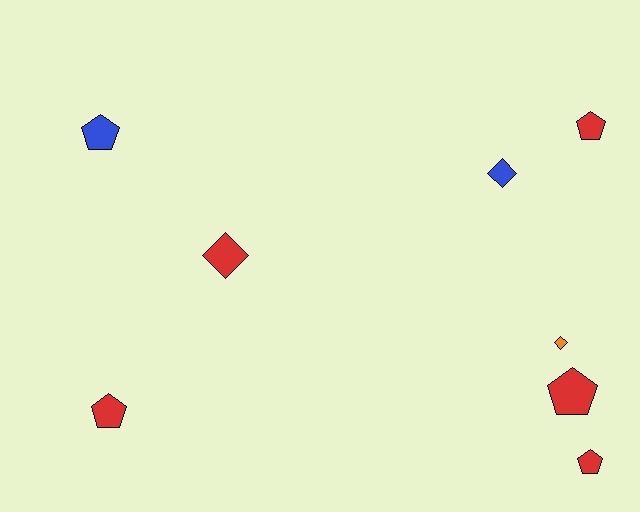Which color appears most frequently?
Red, with 5 objects.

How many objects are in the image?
There are 8 objects.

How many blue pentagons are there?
There is 1 blue pentagon.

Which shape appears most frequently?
Pentagon, with 5 objects.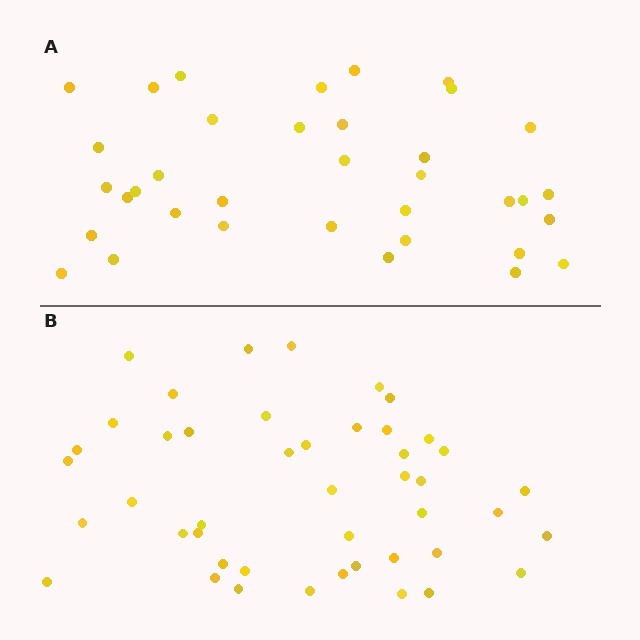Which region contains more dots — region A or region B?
Region B (the bottom region) has more dots.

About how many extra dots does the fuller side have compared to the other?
Region B has roughly 8 or so more dots than region A.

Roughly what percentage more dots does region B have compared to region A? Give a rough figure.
About 25% more.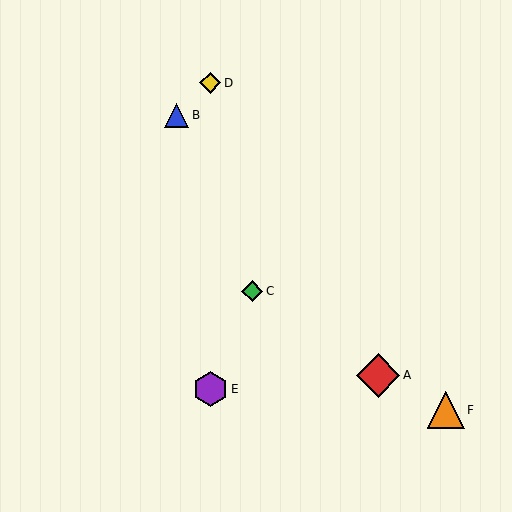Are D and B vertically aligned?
No, D is at x≈210 and B is at x≈177.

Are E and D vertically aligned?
Yes, both are at x≈210.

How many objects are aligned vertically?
2 objects (D, E) are aligned vertically.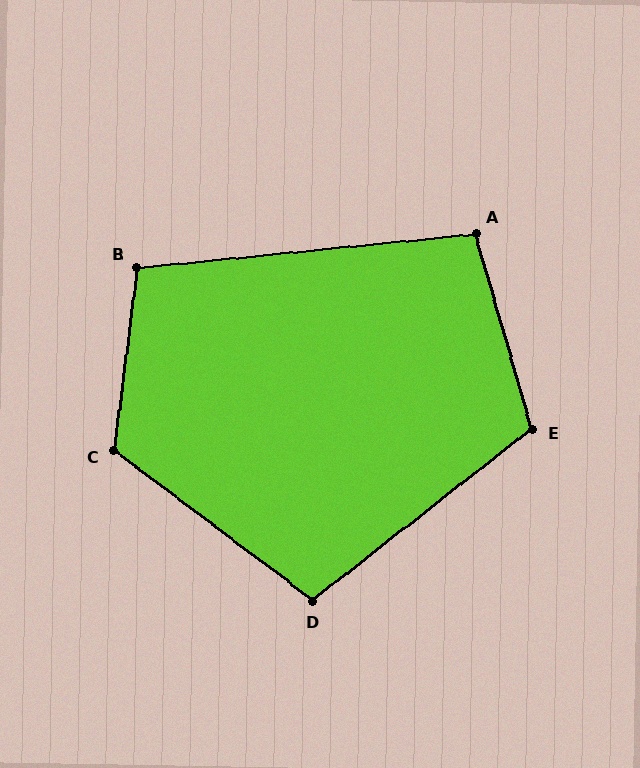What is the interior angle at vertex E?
Approximately 112 degrees (obtuse).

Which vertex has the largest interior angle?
C, at approximately 120 degrees.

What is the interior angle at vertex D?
Approximately 105 degrees (obtuse).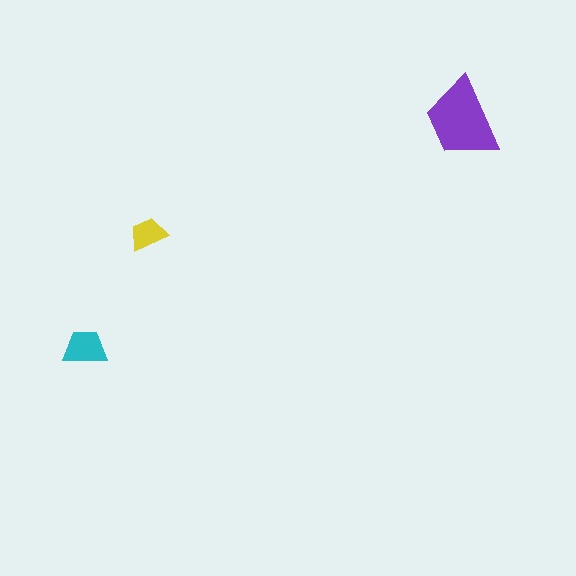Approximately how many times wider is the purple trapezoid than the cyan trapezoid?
About 2 times wider.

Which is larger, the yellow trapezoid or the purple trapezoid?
The purple one.